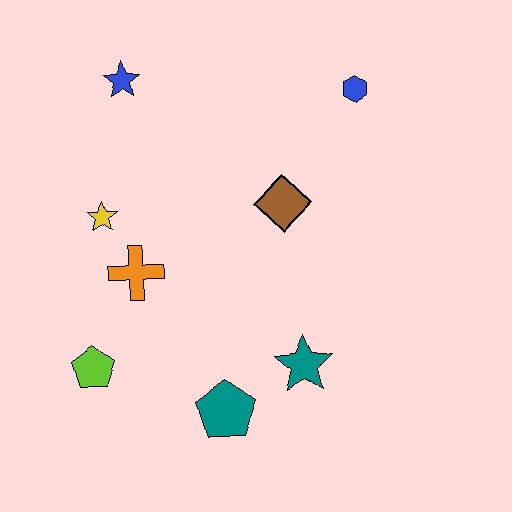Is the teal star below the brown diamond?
Yes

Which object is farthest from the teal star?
The blue star is farthest from the teal star.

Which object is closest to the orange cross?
The yellow star is closest to the orange cross.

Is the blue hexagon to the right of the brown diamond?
Yes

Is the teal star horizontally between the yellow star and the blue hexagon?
Yes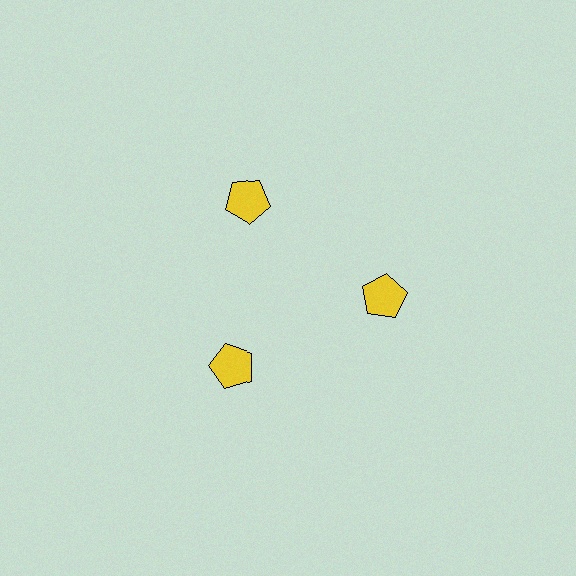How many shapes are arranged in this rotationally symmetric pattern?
There are 3 shapes, arranged in 3 groups of 1.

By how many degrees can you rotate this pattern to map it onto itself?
The pattern maps onto itself every 120 degrees of rotation.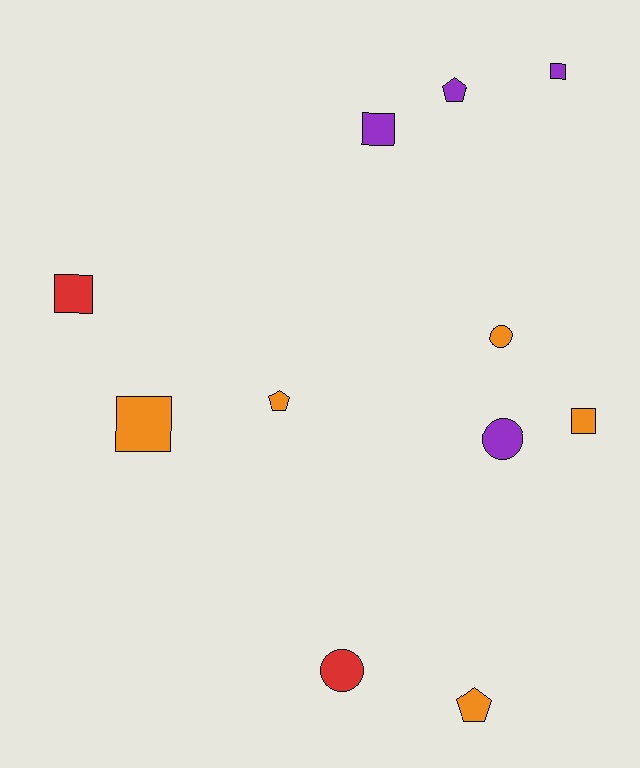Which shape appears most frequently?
Square, with 5 objects.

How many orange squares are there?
There are 2 orange squares.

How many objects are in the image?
There are 11 objects.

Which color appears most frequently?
Orange, with 5 objects.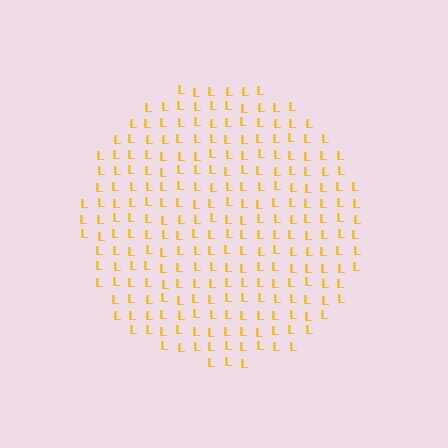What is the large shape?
The large shape is a circle.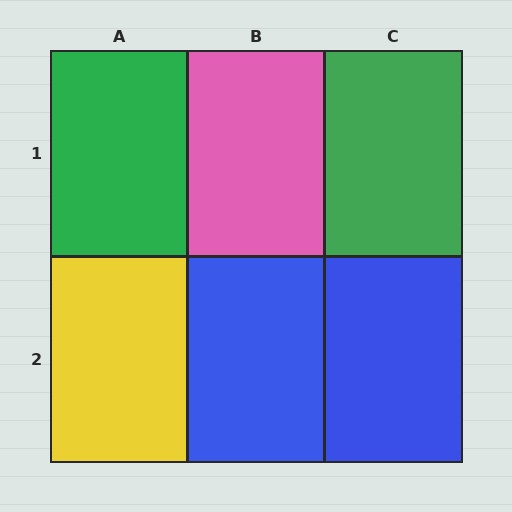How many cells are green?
2 cells are green.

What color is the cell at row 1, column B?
Pink.